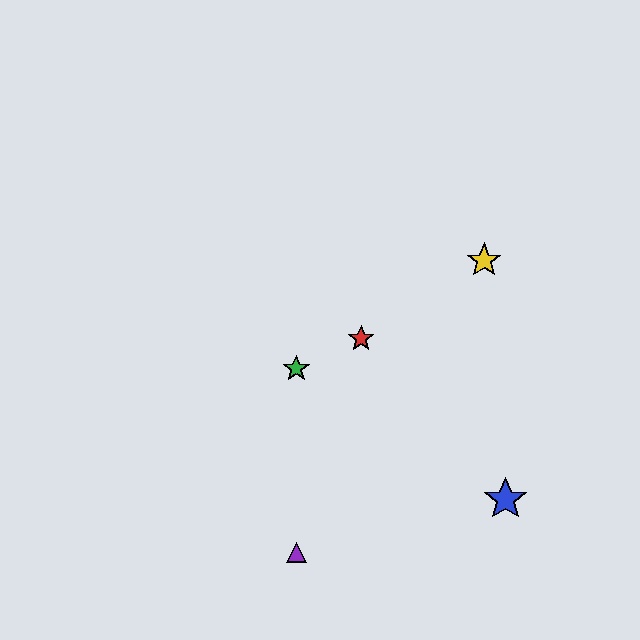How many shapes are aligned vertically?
2 shapes (the green star, the purple triangle) are aligned vertically.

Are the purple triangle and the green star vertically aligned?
Yes, both are at x≈296.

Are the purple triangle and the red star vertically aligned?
No, the purple triangle is at x≈296 and the red star is at x≈361.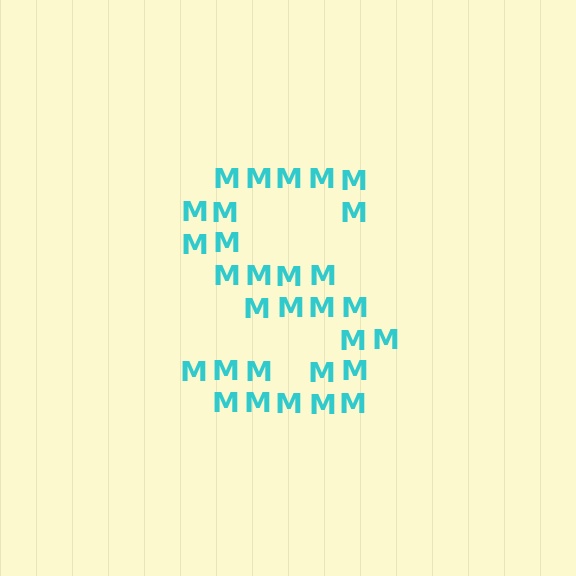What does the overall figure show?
The overall figure shows the letter S.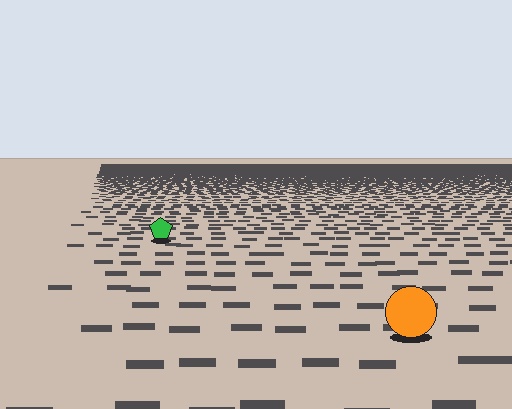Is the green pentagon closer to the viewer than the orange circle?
No. The orange circle is closer — you can tell from the texture gradient: the ground texture is coarser near it.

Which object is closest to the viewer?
The orange circle is closest. The texture marks near it are larger and more spread out.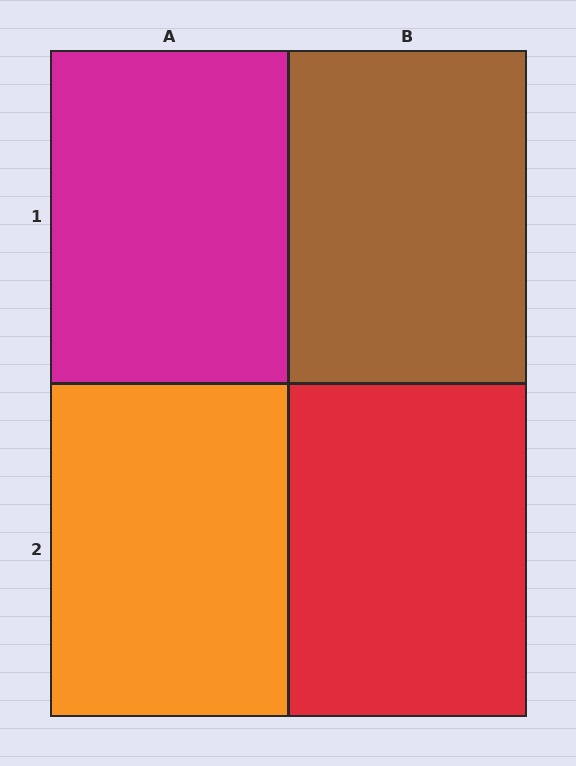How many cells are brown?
1 cell is brown.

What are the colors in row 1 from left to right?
Magenta, brown.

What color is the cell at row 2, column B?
Red.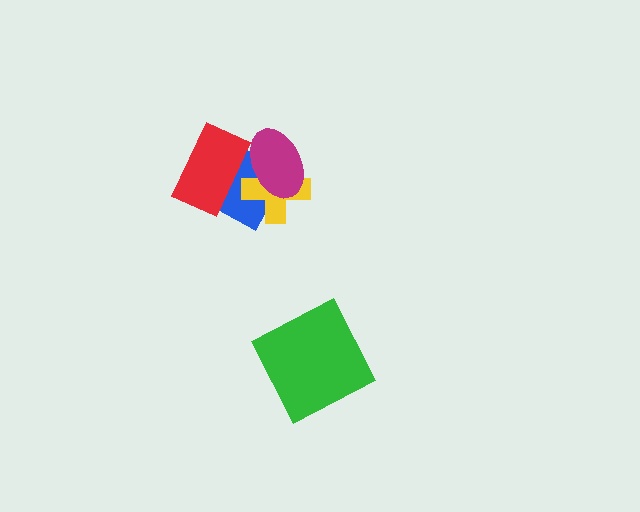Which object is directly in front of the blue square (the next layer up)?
The yellow cross is directly in front of the blue square.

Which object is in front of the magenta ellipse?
The red rectangle is in front of the magenta ellipse.